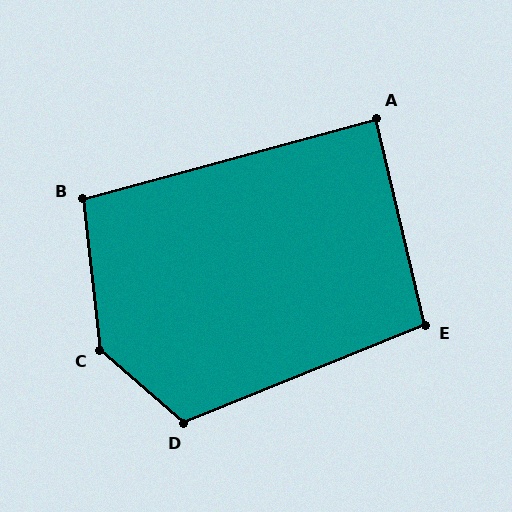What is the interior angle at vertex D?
Approximately 117 degrees (obtuse).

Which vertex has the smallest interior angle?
A, at approximately 88 degrees.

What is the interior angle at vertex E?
Approximately 99 degrees (obtuse).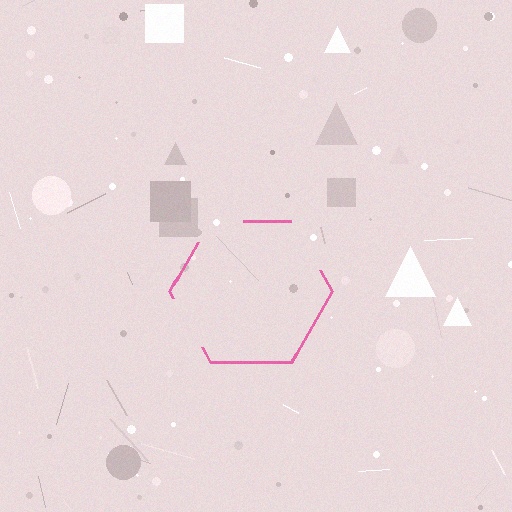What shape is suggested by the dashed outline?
The dashed outline suggests a hexagon.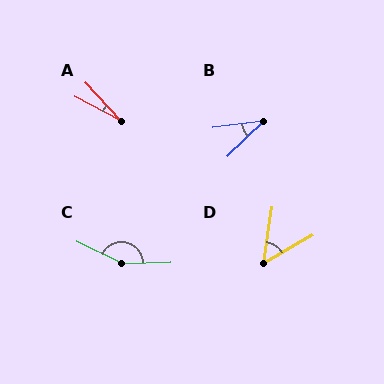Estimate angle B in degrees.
Approximately 38 degrees.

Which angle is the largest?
C, at approximately 153 degrees.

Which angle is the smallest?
A, at approximately 19 degrees.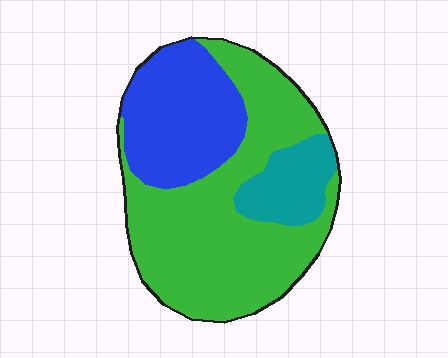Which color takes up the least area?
Teal, at roughly 15%.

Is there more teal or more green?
Green.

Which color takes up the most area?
Green, at roughly 60%.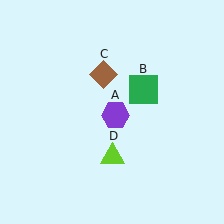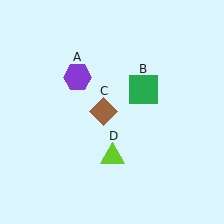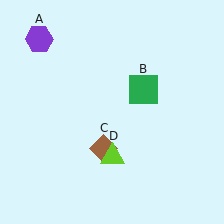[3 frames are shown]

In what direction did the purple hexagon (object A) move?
The purple hexagon (object A) moved up and to the left.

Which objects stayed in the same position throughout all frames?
Green square (object B) and lime triangle (object D) remained stationary.